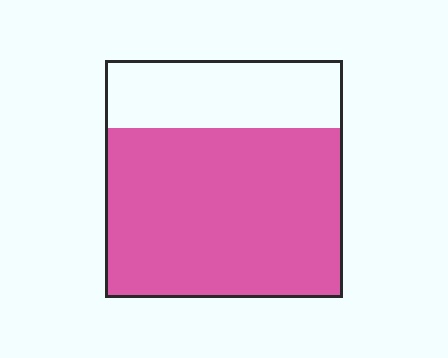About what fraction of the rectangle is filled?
About three quarters (3/4).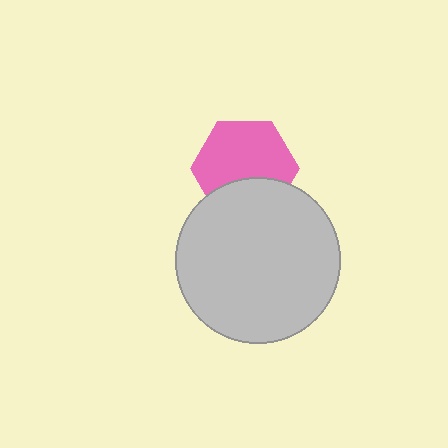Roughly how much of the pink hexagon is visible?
Most of it is visible (roughly 68%).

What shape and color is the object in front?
The object in front is a light gray circle.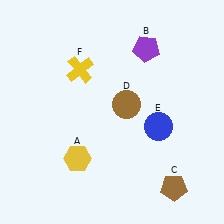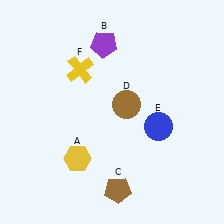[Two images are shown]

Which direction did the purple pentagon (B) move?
The purple pentagon (B) moved left.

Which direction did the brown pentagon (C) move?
The brown pentagon (C) moved left.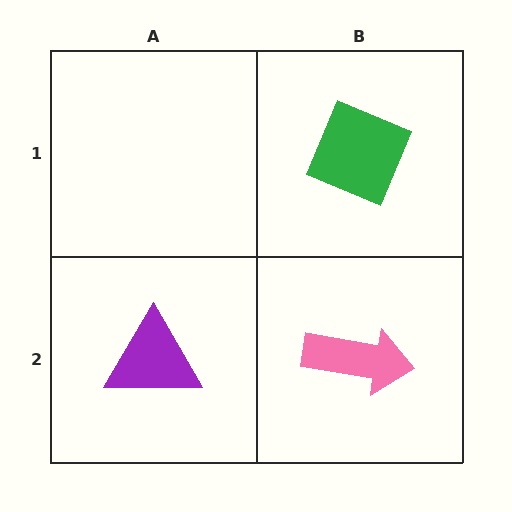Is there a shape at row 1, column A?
No, that cell is empty.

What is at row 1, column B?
A green diamond.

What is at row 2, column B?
A pink arrow.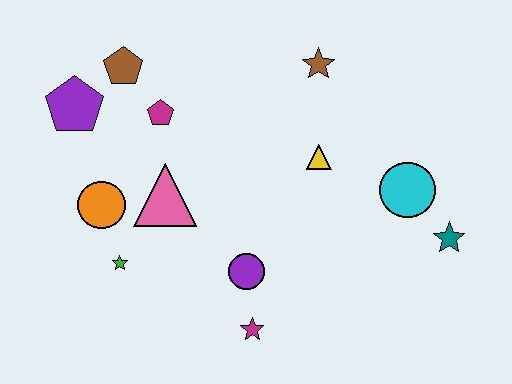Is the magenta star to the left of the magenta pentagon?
No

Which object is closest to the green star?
The orange circle is closest to the green star.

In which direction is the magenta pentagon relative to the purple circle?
The magenta pentagon is above the purple circle.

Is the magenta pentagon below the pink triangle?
No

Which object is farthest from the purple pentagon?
The teal star is farthest from the purple pentagon.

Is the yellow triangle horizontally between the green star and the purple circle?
No